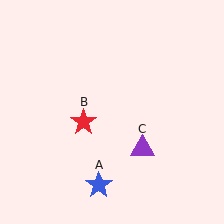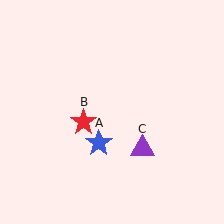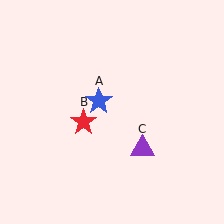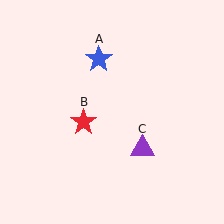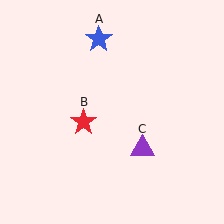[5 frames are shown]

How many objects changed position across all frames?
1 object changed position: blue star (object A).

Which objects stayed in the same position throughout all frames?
Red star (object B) and purple triangle (object C) remained stationary.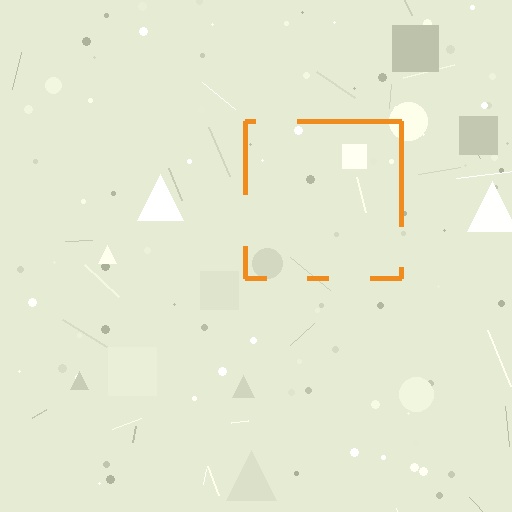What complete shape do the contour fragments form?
The contour fragments form a square.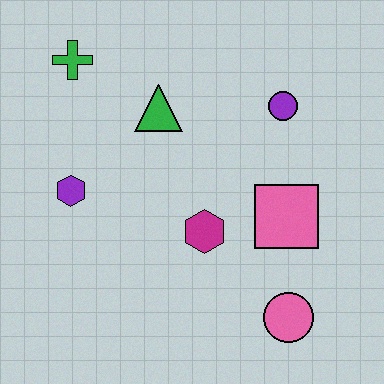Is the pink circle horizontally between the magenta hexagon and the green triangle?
No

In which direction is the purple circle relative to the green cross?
The purple circle is to the right of the green cross.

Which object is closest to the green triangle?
The green cross is closest to the green triangle.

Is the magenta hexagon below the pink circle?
No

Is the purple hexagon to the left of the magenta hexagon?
Yes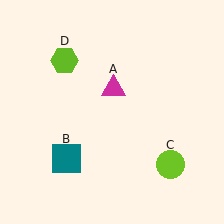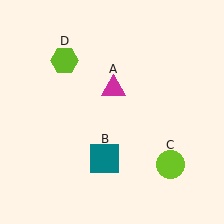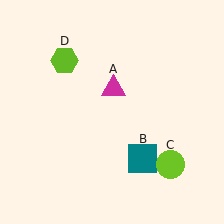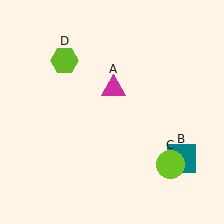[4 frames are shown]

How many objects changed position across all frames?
1 object changed position: teal square (object B).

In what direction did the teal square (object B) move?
The teal square (object B) moved right.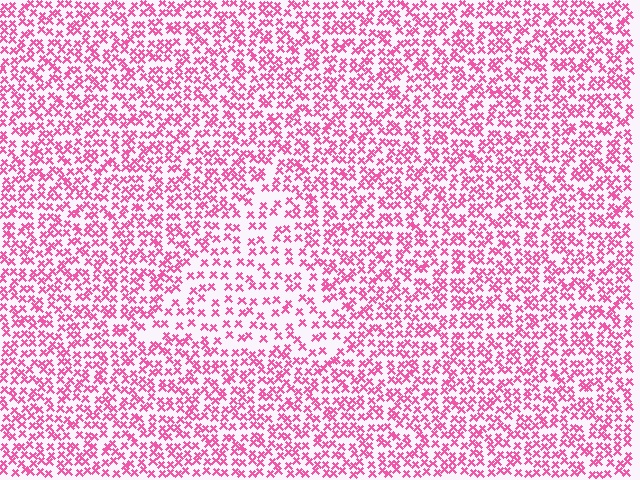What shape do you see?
I see a triangle.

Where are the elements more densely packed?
The elements are more densely packed outside the triangle boundary.